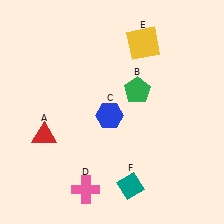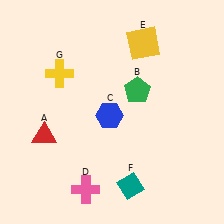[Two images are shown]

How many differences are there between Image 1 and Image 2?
There is 1 difference between the two images.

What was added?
A yellow cross (G) was added in Image 2.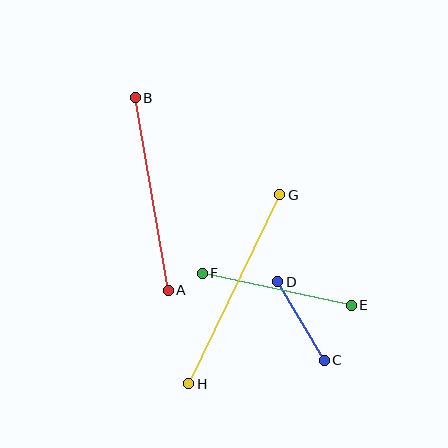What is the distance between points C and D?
The distance is approximately 91 pixels.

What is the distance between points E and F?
The distance is approximately 152 pixels.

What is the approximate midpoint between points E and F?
The midpoint is at approximately (277, 289) pixels.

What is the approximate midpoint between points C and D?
The midpoint is at approximately (301, 321) pixels.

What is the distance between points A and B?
The distance is approximately 195 pixels.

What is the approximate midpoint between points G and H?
The midpoint is at approximately (234, 289) pixels.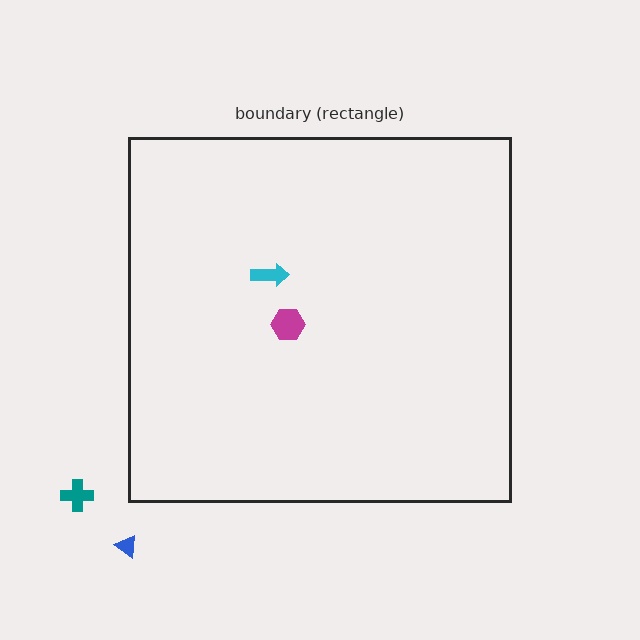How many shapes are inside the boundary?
2 inside, 2 outside.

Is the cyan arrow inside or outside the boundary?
Inside.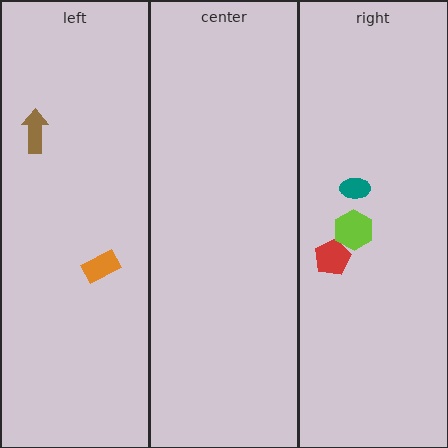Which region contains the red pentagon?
The right region.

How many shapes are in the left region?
2.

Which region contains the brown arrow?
The left region.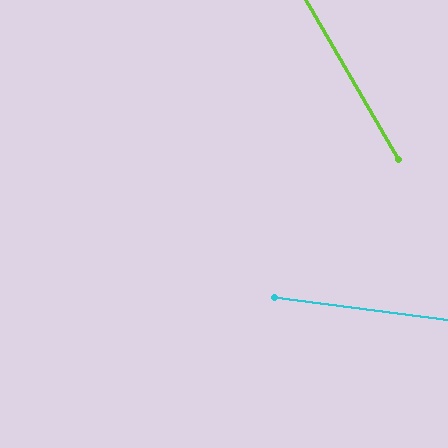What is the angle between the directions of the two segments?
Approximately 53 degrees.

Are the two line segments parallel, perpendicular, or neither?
Neither parallel nor perpendicular — they differ by about 53°.